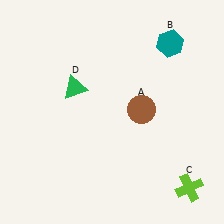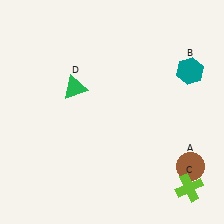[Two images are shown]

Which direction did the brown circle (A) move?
The brown circle (A) moved down.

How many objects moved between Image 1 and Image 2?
2 objects moved between the two images.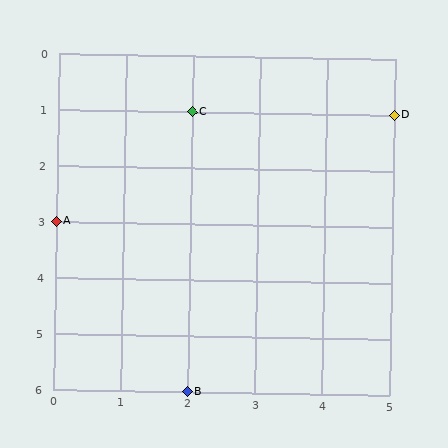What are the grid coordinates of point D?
Point D is at grid coordinates (5, 1).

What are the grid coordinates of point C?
Point C is at grid coordinates (2, 1).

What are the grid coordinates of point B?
Point B is at grid coordinates (2, 6).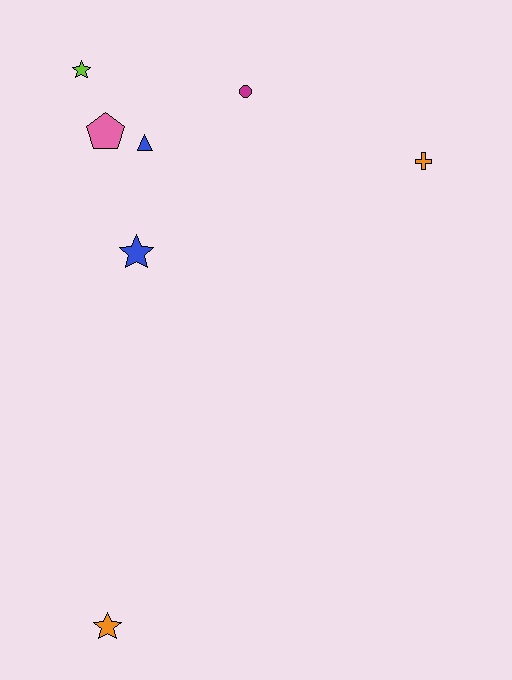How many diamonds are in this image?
There are no diamonds.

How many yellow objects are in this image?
There are no yellow objects.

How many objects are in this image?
There are 7 objects.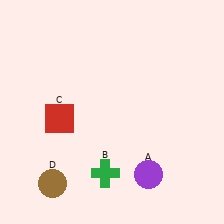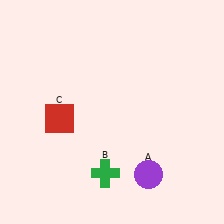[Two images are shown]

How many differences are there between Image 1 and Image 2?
There is 1 difference between the two images.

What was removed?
The brown circle (D) was removed in Image 2.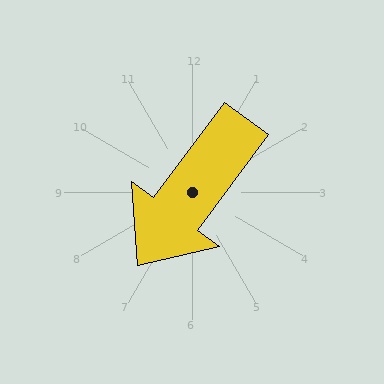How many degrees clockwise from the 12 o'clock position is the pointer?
Approximately 216 degrees.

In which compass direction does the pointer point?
Southwest.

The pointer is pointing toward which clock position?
Roughly 7 o'clock.